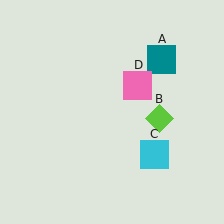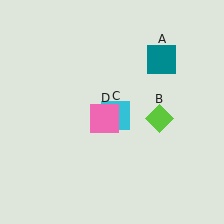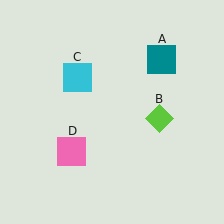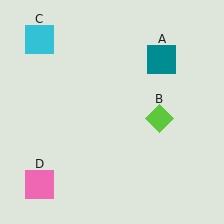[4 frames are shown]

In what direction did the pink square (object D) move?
The pink square (object D) moved down and to the left.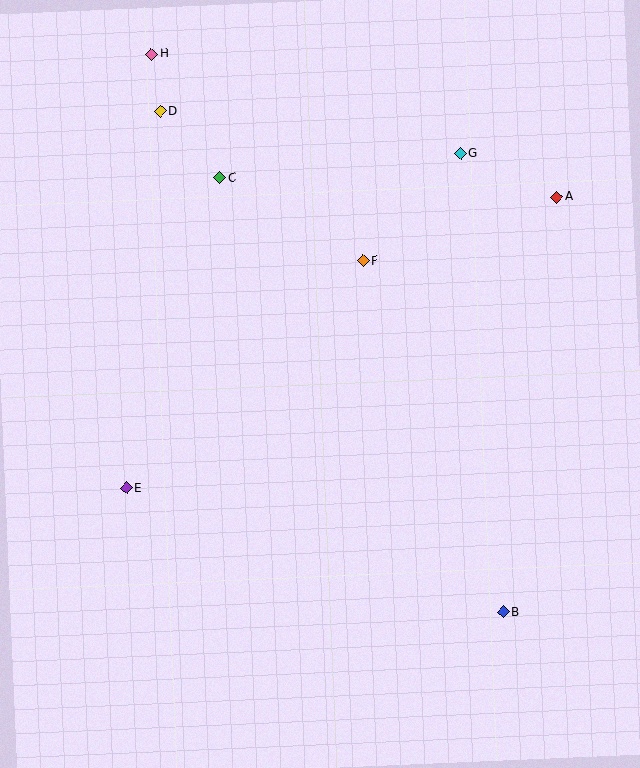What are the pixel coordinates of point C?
Point C is at (220, 178).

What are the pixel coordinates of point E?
Point E is at (126, 488).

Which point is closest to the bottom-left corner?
Point E is closest to the bottom-left corner.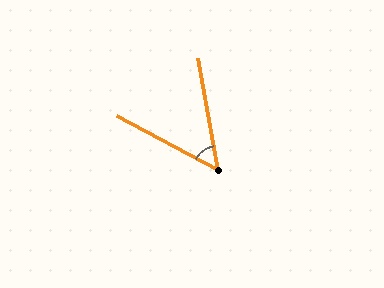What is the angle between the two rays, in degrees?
Approximately 52 degrees.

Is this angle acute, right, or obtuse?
It is acute.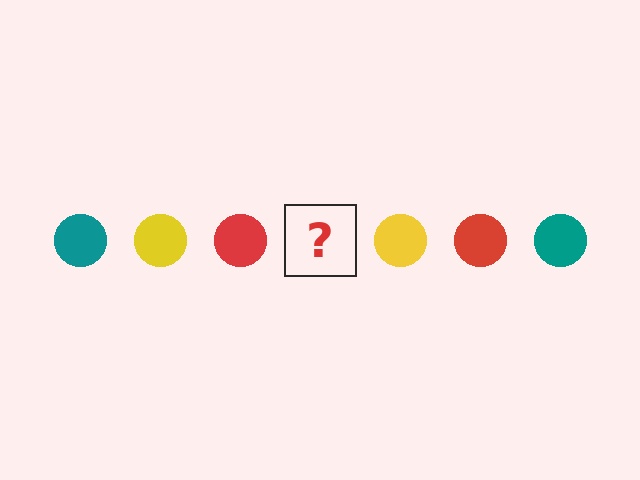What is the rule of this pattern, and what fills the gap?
The rule is that the pattern cycles through teal, yellow, red circles. The gap should be filled with a teal circle.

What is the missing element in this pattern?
The missing element is a teal circle.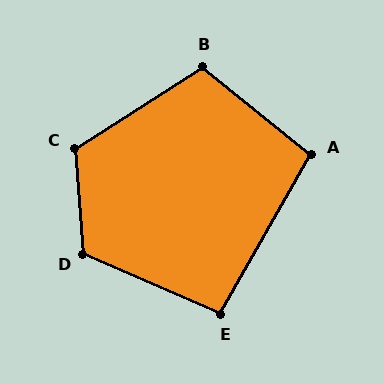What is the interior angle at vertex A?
Approximately 99 degrees (obtuse).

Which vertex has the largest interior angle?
D, at approximately 118 degrees.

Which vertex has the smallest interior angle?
E, at approximately 96 degrees.